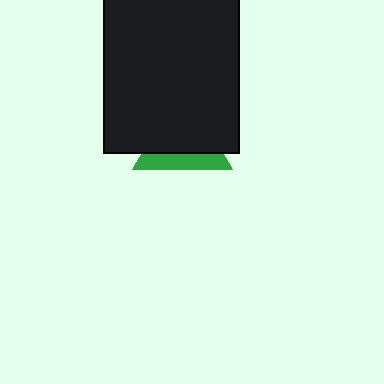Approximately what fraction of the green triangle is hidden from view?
Roughly 67% of the green triangle is hidden behind the black rectangle.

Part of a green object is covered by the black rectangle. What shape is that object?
It is a triangle.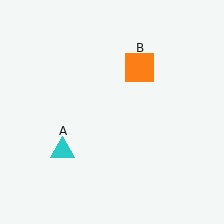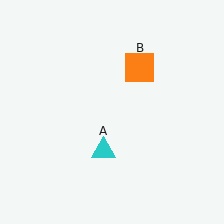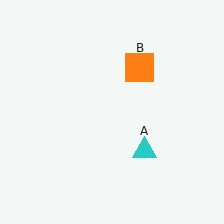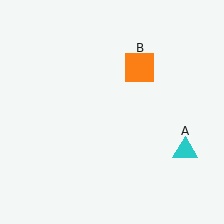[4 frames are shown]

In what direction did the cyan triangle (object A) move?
The cyan triangle (object A) moved right.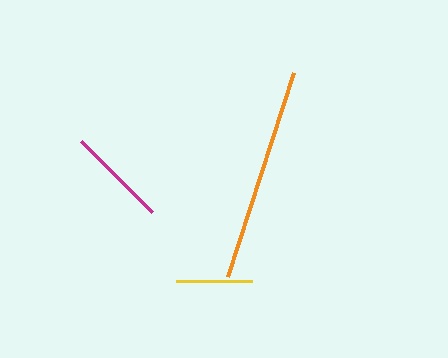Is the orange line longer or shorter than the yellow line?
The orange line is longer than the yellow line.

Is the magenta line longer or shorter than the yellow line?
The magenta line is longer than the yellow line.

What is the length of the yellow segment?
The yellow segment is approximately 76 pixels long.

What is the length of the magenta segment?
The magenta segment is approximately 100 pixels long.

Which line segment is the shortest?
The yellow line is the shortest at approximately 76 pixels.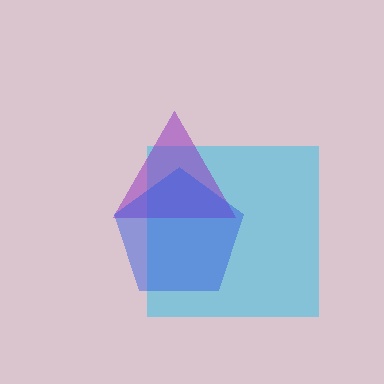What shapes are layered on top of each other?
The layered shapes are: a cyan square, a purple triangle, a blue pentagon.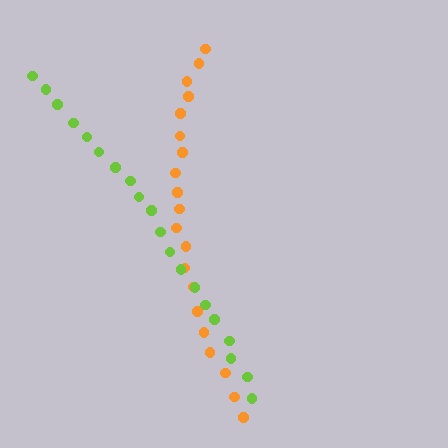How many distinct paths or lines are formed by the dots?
There are 2 distinct paths.